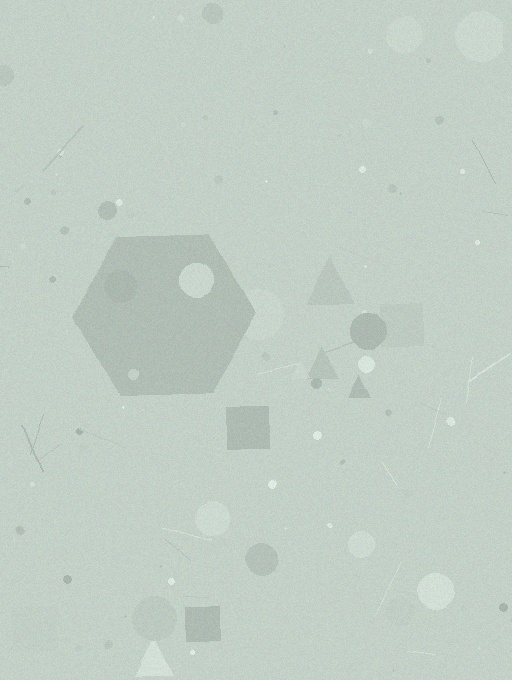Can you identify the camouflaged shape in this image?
The camouflaged shape is a hexagon.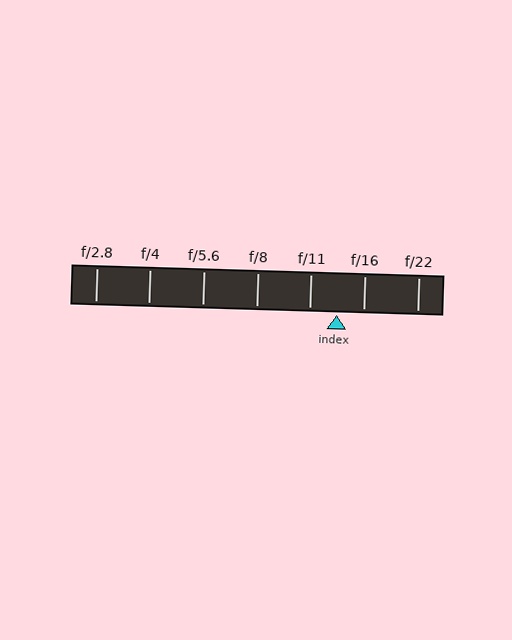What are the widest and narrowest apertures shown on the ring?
The widest aperture shown is f/2.8 and the narrowest is f/22.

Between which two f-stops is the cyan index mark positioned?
The index mark is between f/11 and f/16.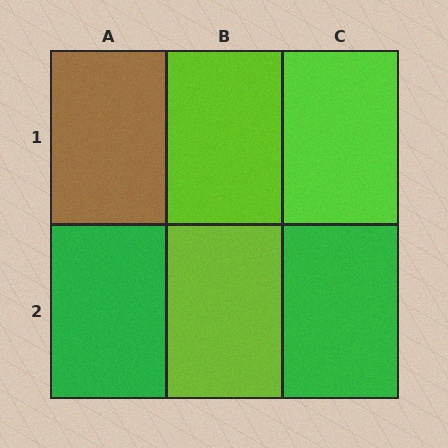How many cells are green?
2 cells are green.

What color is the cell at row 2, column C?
Green.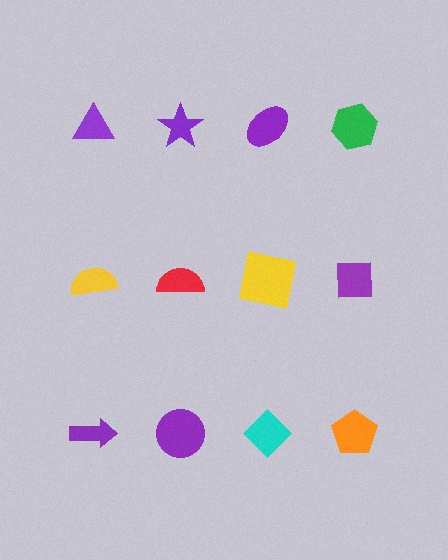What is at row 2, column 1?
A yellow semicircle.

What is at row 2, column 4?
A purple square.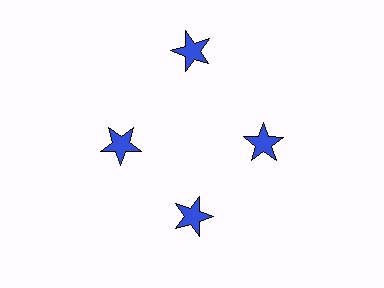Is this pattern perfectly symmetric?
No. The 4 blue stars are arranged in a ring, but one element near the 12 o'clock position is pushed outward from the center, breaking the 4-fold rotational symmetry.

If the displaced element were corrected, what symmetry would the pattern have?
It would have 4-fold rotational symmetry — the pattern would map onto itself every 90 degrees.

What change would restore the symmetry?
The symmetry would be restored by moving it inward, back onto the ring so that all 4 stars sit at equal angles and equal distance from the center.